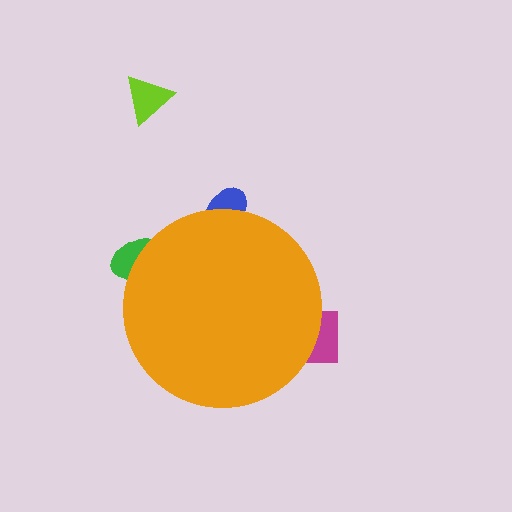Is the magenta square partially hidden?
Yes, the magenta square is partially hidden behind the orange circle.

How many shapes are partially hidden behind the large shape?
3 shapes are partially hidden.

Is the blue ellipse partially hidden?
Yes, the blue ellipse is partially hidden behind the orange circle.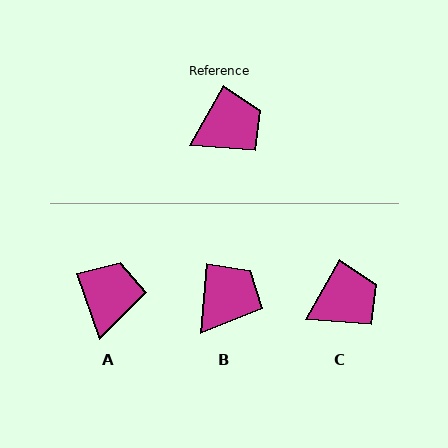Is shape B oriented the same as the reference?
No, it is off by about 25 degrees.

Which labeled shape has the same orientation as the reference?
C.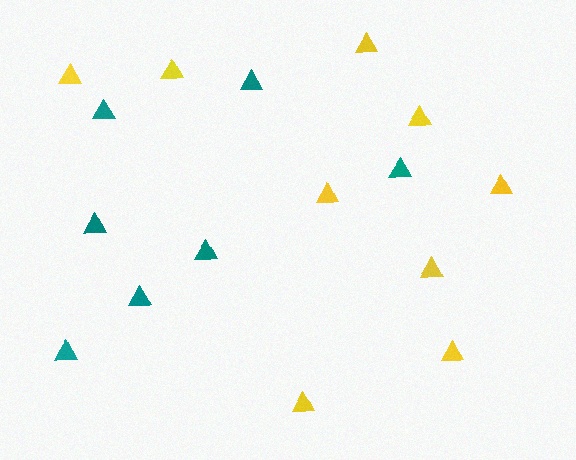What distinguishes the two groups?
There are 2 groups: one group of teal triangles (7) and one group of yellow triangles (9).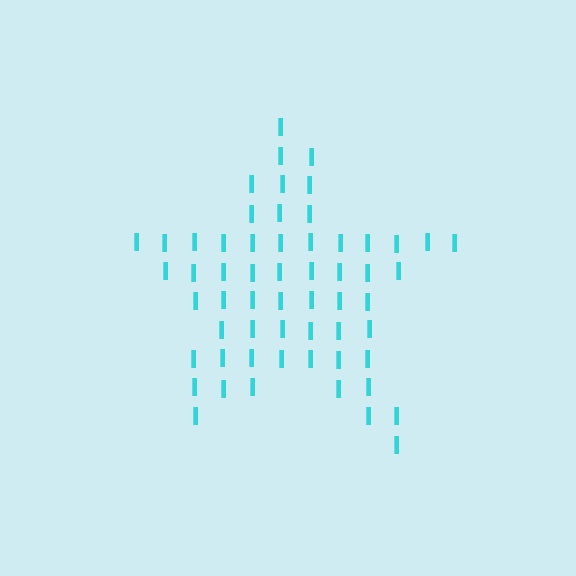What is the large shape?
The large shape is a star.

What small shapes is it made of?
It is made of small letter I's.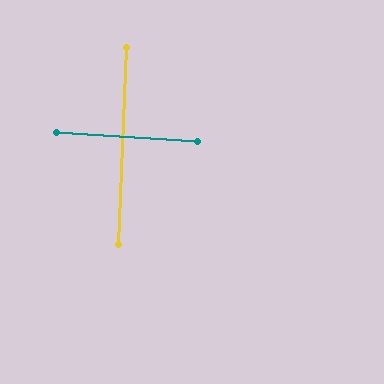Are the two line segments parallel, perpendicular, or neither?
Perpendicular — they meet at approximately 89°.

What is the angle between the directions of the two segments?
Approximately 89 degrees.